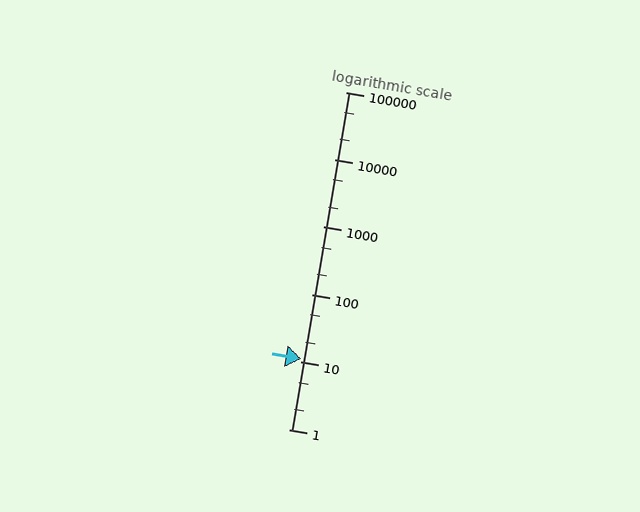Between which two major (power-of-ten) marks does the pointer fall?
The pointer is between 10 and 100.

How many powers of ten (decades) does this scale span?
The scale spans 5 decades, from 1 to 100000.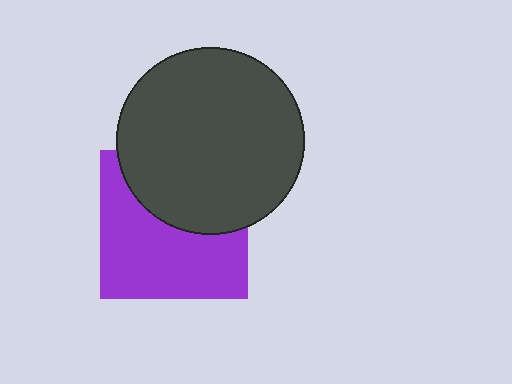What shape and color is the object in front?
The object in front is a dark gray circle.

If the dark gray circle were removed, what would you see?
You would see the complete purple square.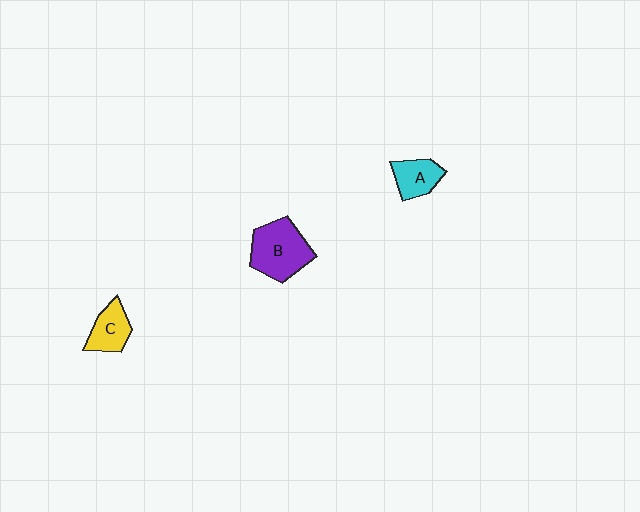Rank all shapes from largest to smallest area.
From largest to smallest: B (purple), C (yellow), A (cyan).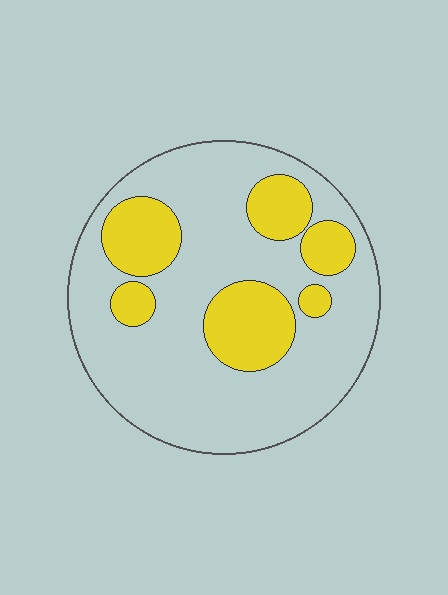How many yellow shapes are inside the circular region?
6.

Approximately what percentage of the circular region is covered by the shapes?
Approximately 25%.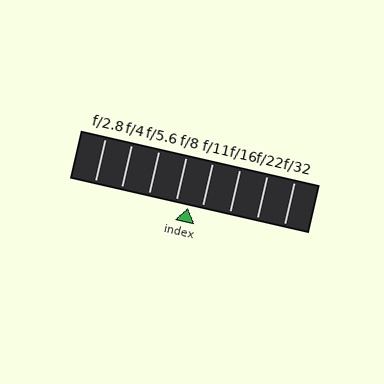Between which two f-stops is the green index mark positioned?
The index mark is between f/8 and f/11.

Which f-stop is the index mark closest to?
The index mark is closest to f/8.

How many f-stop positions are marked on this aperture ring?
There are 8 f-stop positions marked.